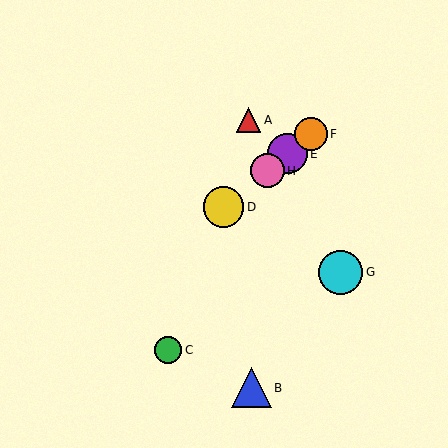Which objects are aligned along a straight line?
Objects D, E, F, H are aligned along a straight line.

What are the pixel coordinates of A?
Object A is at (249, 120).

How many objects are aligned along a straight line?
4 objects (D, E, F, H) are aligned along a straight line.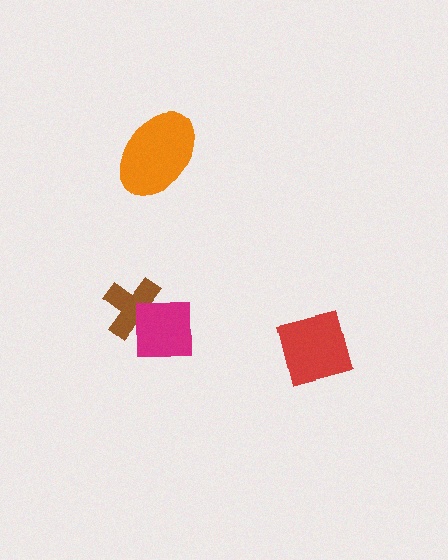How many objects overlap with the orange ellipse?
0 objects overlap with the orange ellipse.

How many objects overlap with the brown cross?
1 object overlaps with the brown cross.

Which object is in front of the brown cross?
The magenta square is in front of the brown cross.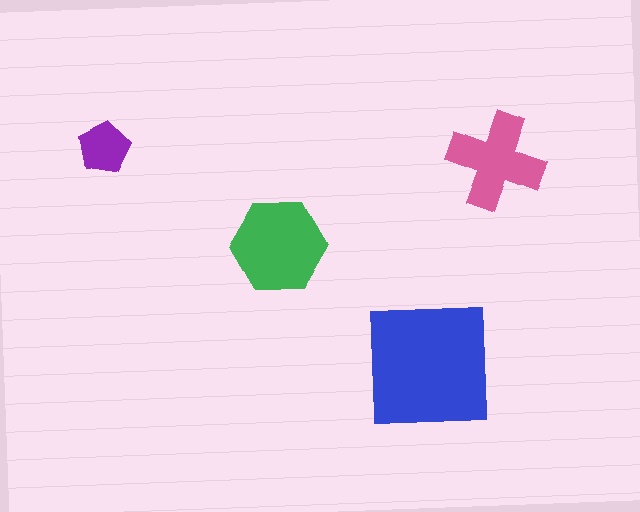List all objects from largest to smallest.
The blue square, the green hexagon, the pink cross, the purple pentagon.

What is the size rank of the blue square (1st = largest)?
1st.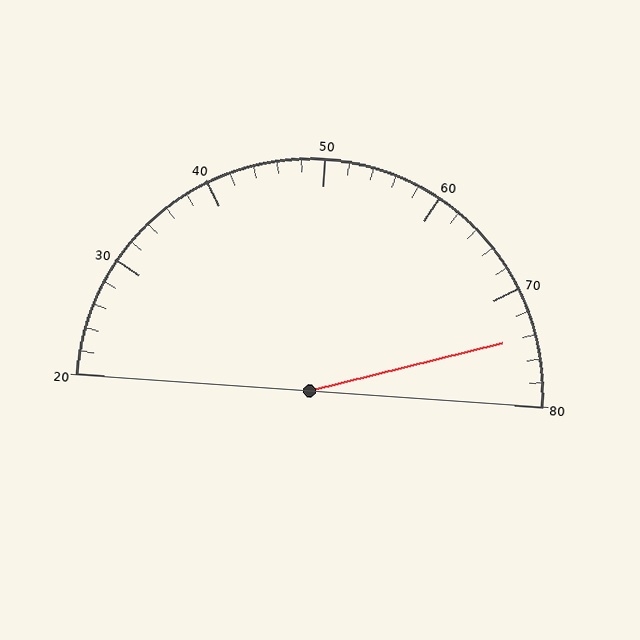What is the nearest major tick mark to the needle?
The nearest major tick mark is 70.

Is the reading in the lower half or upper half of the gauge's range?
The reading is in the upper half of the range (20 to 80).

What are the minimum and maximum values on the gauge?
The gauge ranges from 20 to 80.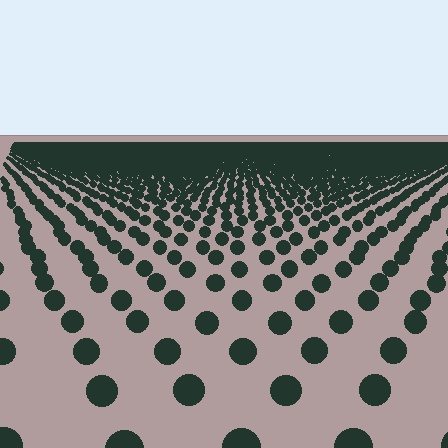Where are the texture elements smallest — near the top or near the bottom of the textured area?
Near the top.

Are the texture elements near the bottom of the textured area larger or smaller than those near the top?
Larger. Near the bottom, elements are closer to the viewer and appear at a bigger on-screen size.